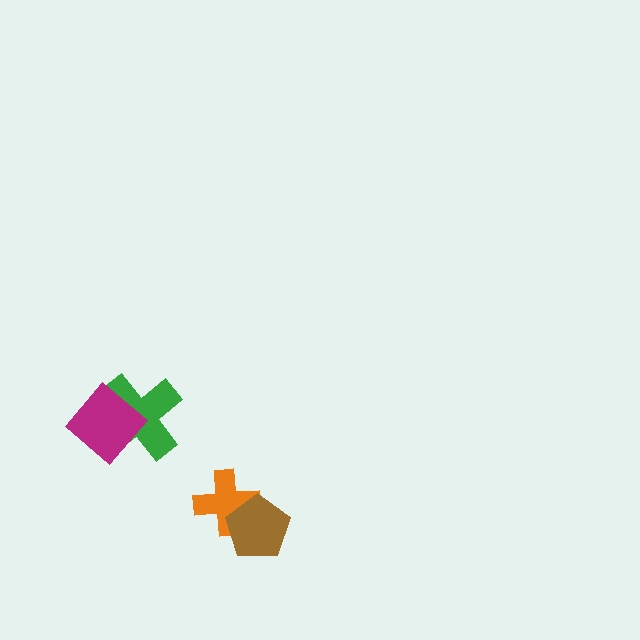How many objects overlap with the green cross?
1 object overlaps with the green cross.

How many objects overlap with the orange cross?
1 object overlaps with the orange cross.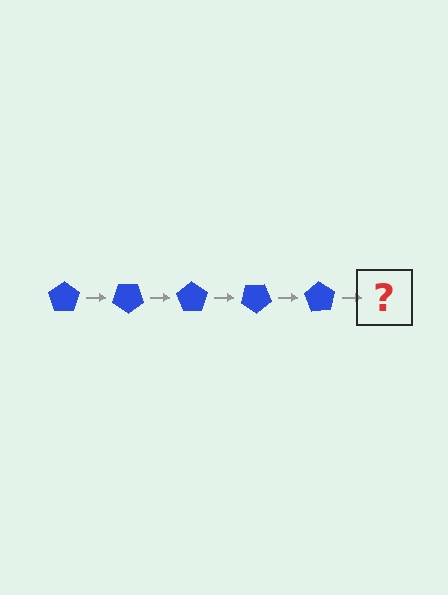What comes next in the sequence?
The next element should be a blue pentagon rotated 175 degrees.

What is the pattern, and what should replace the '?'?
The pattern is that the pentagon rotates 35 degrees each step. The '?' should be a blue pentagon rotated 175 degrees.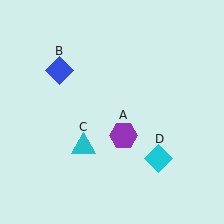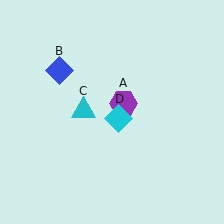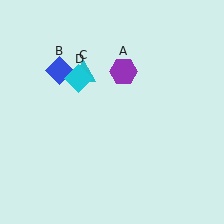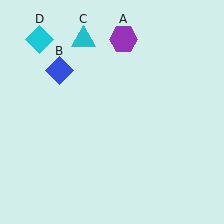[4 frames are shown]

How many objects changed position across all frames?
3 objects changed position: purple hexagon (object A), cyan triangle (object C), cyan diamond (object D).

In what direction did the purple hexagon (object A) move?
The purple hexagon (object A) moved up.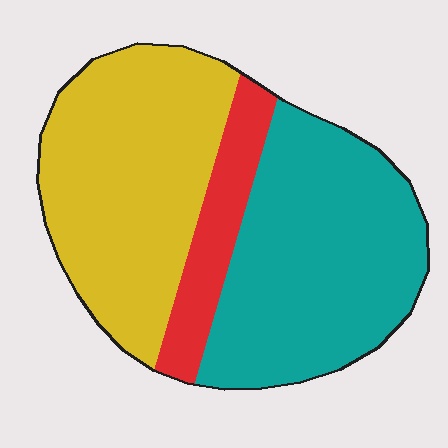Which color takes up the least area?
Red, at roughly 15%.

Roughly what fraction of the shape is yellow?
Yellow covers around 45% of the shape.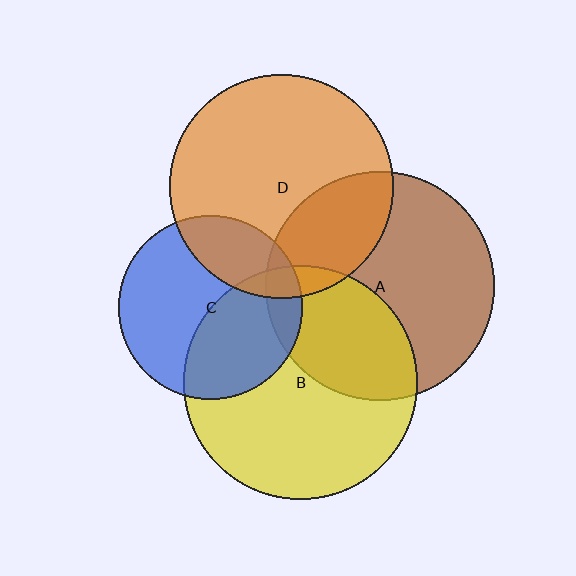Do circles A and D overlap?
Yes.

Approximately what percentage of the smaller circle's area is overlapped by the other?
Approximately 25%.